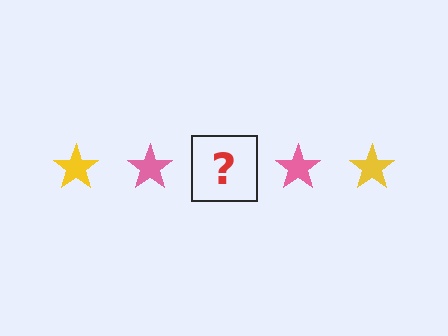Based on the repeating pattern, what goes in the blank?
The blank should be a yellow star.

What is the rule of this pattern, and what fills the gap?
The rule is that the pattern cycles through yellow, pink stars. The gap should be filled with a yellow star.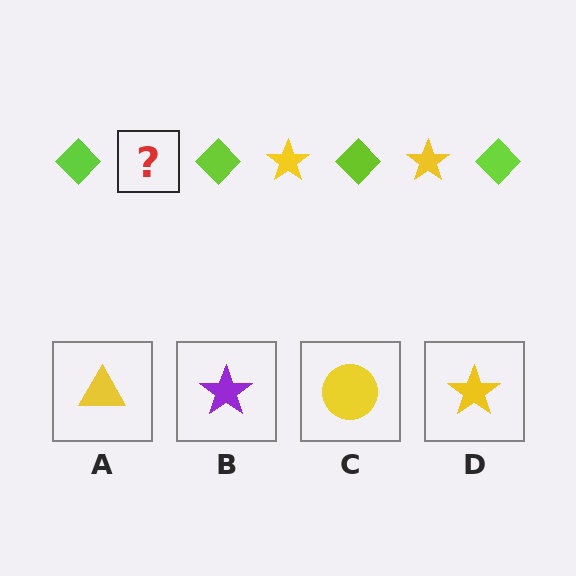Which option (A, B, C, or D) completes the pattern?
D.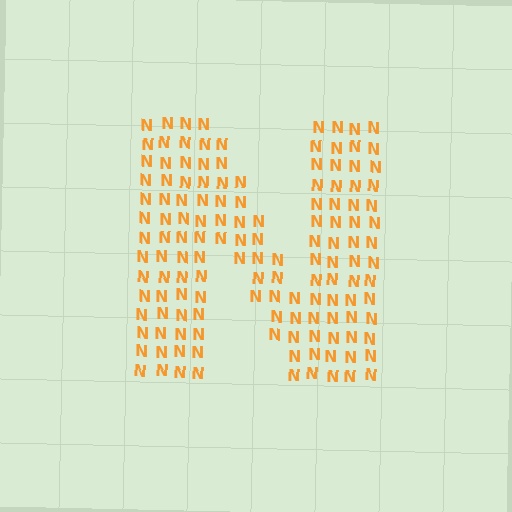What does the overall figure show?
The overall figure shows the letter N.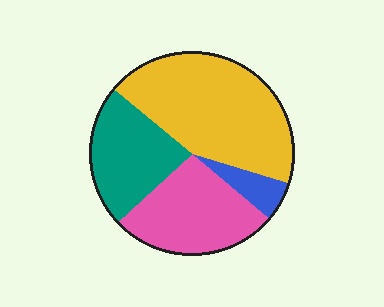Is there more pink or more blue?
Pink.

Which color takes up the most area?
Yellow, at roughly 45%.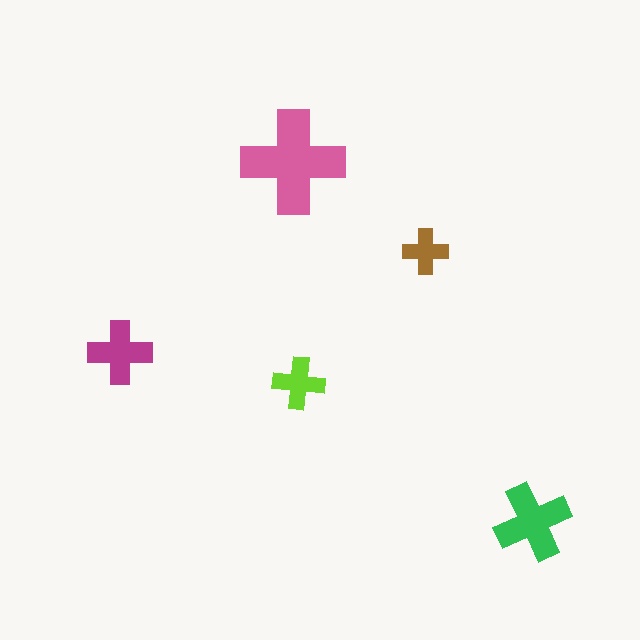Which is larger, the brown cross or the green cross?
The green one.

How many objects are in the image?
There are 5 objects in the image.